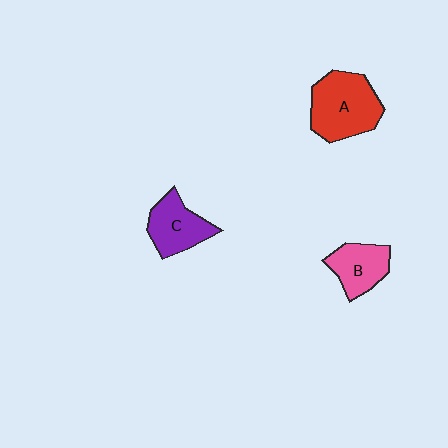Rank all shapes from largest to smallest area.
From largest to smallest: A (red), C (purple), B (pink).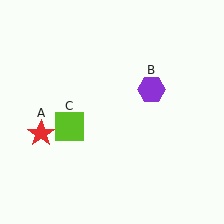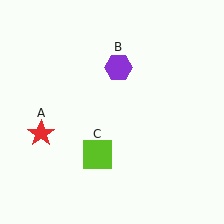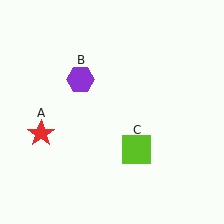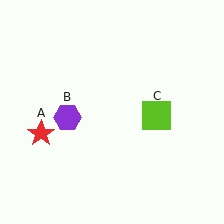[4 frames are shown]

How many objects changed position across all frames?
2 objects changed position: purple hexagon (object B), lime square (object C).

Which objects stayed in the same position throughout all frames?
Red star (object A) remained stationary.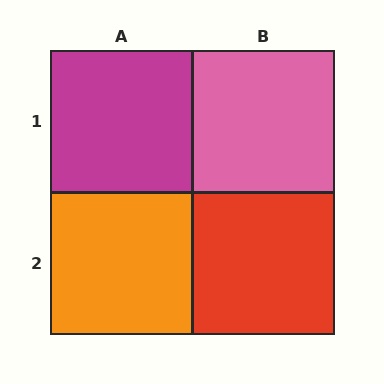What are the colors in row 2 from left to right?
Orange, red.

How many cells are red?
1 cell is red.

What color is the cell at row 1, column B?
Pink.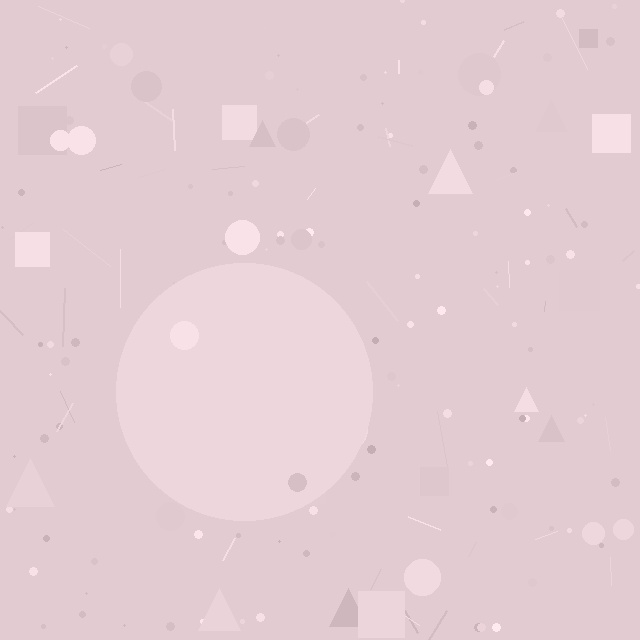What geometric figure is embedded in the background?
A circle is embedded in the background.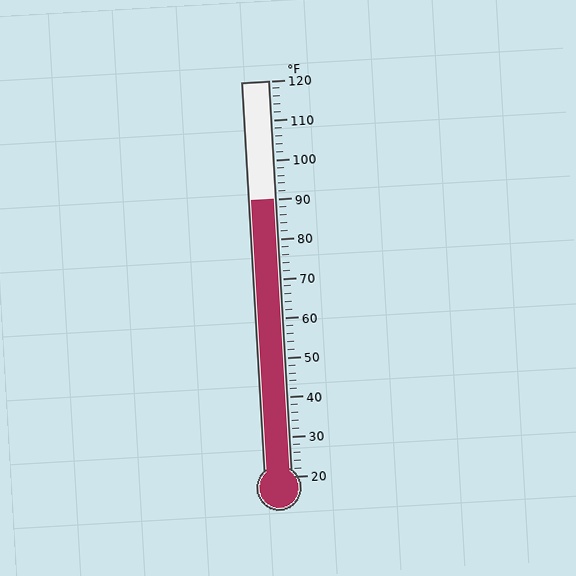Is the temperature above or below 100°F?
The temperature is below 100°F.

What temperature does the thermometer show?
The thermometer shows approximately 90°F.